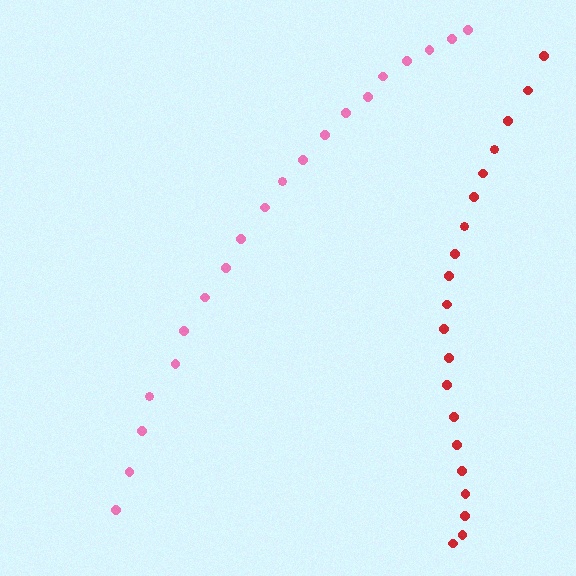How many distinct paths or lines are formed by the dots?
There are 2 distinct paths.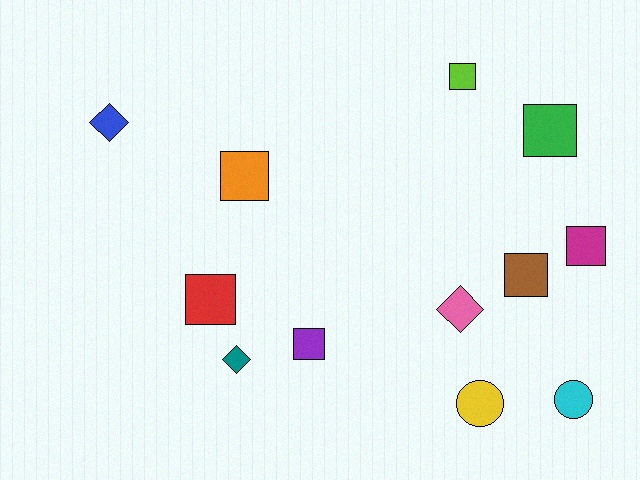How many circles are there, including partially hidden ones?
There are 2 circles.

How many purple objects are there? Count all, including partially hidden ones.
There is 1 purple object.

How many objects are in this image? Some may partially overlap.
There are 12 objects.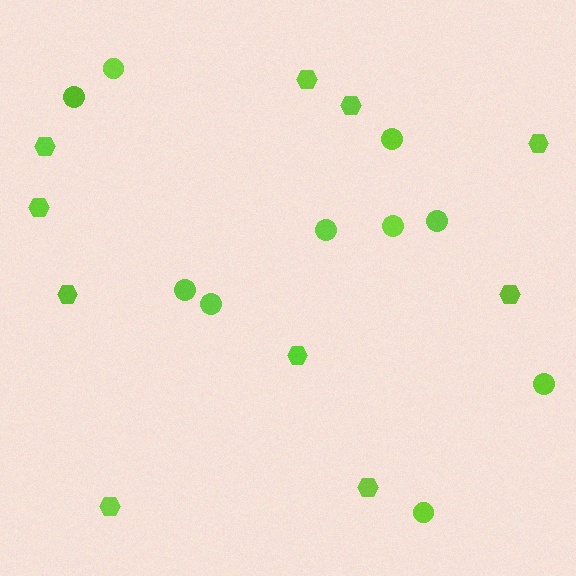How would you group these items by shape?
There are 2 groups: one group of hexagons (10) and one group of circles (10).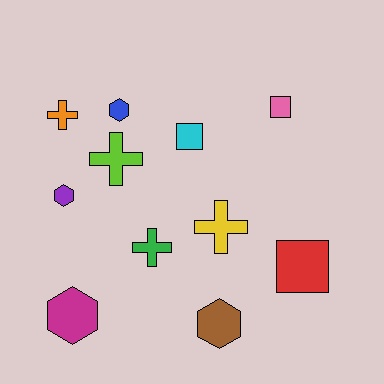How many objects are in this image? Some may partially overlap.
There are 11 objects.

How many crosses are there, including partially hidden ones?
There are 4 crosses.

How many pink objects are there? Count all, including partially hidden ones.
There is 1 pink object.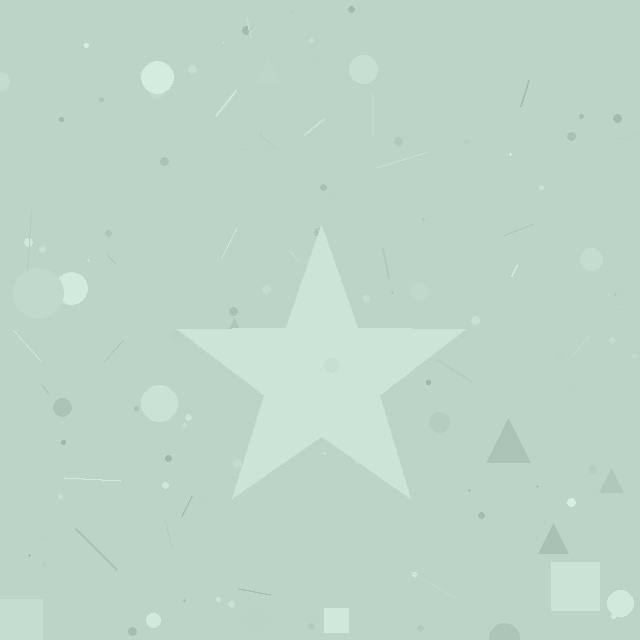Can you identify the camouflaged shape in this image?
The camouflaged shape is a star.